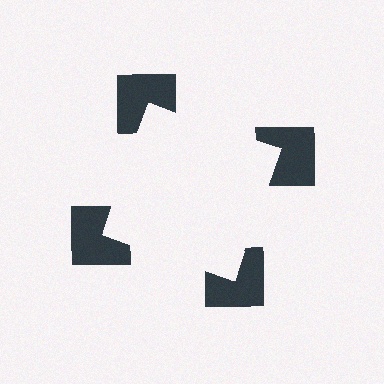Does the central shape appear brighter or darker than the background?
It typically appears slightly brighter than the background, even though no actual brightness change is drawn.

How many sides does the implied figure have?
4 sides.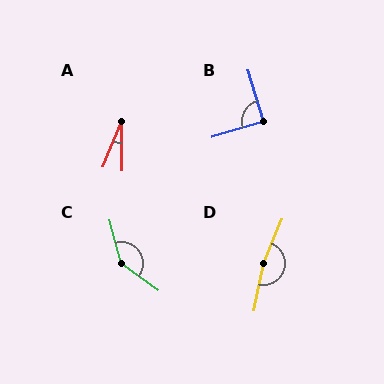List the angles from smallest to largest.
A (22°), B (90°), C (141°), D (169°).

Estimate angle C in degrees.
Approximately 141 degrees.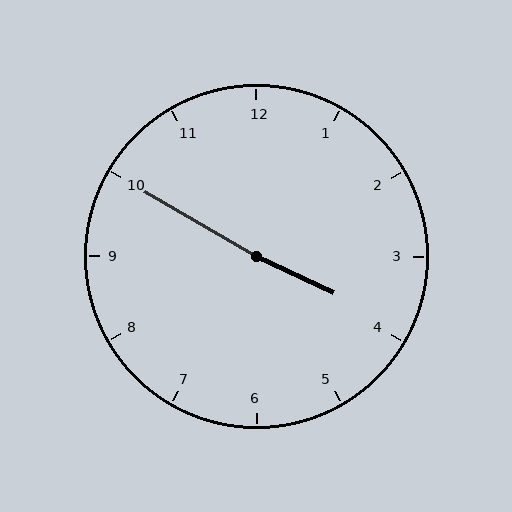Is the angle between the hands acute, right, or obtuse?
It is obtuse.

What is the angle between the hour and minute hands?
Approximately 175 degrees.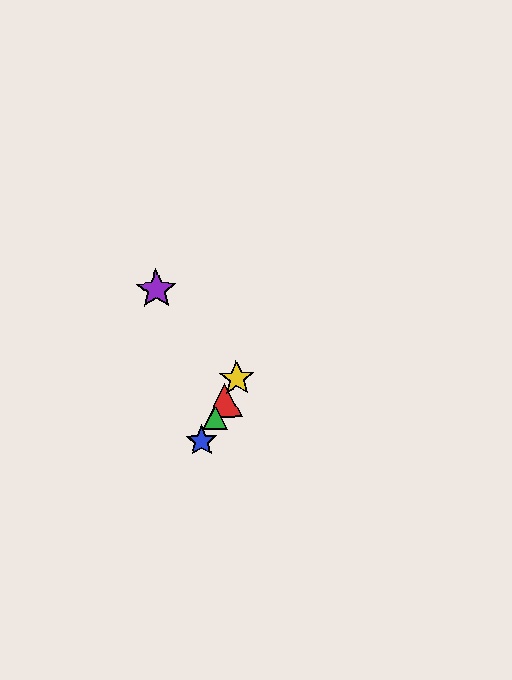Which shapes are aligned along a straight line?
The red triangle, the blue star, the green triangle, the yellow star are aligned along a straight line.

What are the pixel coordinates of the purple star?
The purple star is at (156, 290).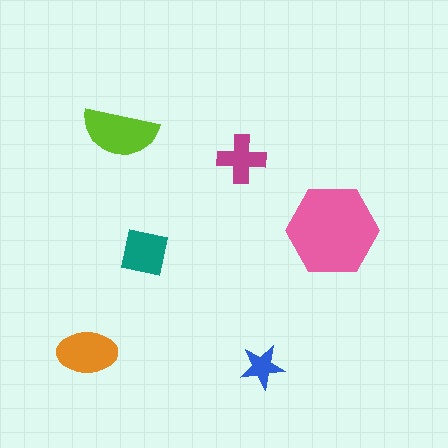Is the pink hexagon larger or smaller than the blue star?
Larger.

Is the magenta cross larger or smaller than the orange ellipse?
Smaller.